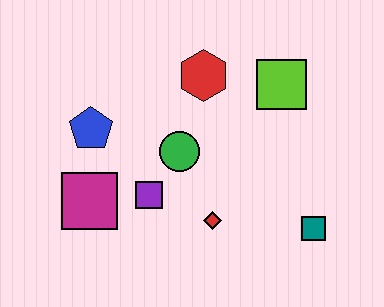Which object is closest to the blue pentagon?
The magenta square is closest to the blue pentagon.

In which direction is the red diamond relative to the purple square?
The red diamond is to the right of the purple square.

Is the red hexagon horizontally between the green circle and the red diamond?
Yes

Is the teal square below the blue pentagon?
Yes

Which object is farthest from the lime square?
The magenta square is farthest from the lime square.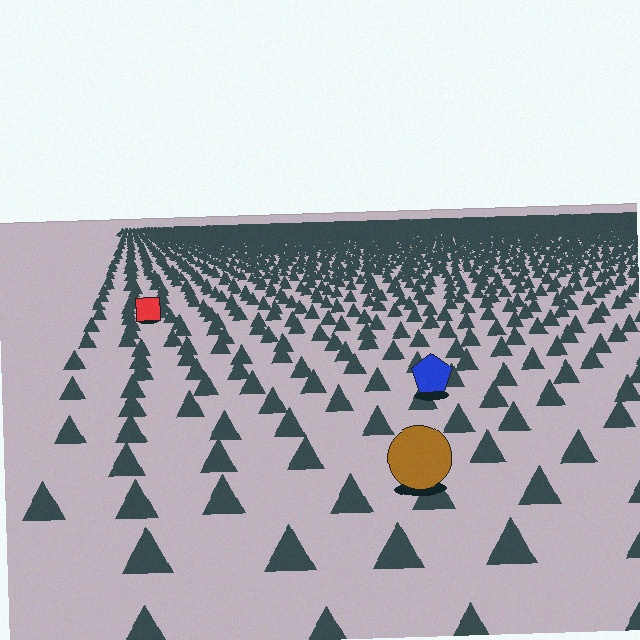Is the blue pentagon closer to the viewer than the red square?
Yes. The blue pentagon is closer — you can tell from the texture gradient: the ground texture is coarser near it.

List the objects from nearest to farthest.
From nearest to farthest: the brown circle, the blue pentagon, the red square.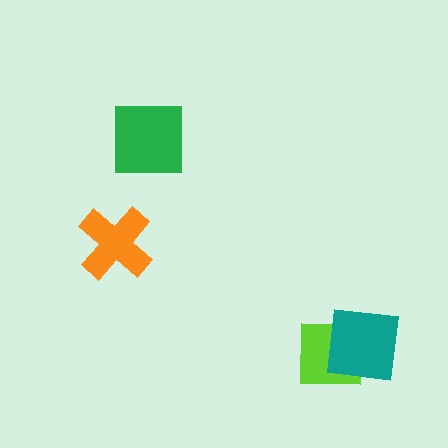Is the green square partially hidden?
No, no other shape covers it.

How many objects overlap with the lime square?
1 object overlaps with the lime square.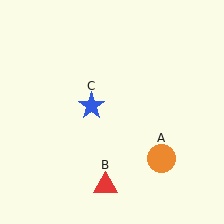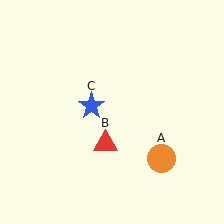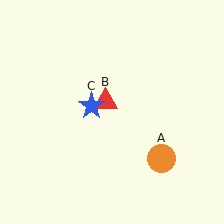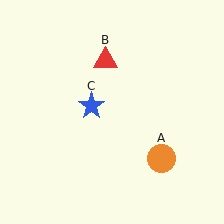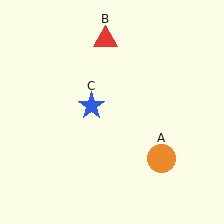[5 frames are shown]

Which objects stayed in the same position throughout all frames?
Orange circle (object A) and blue star (object C) remained stationary.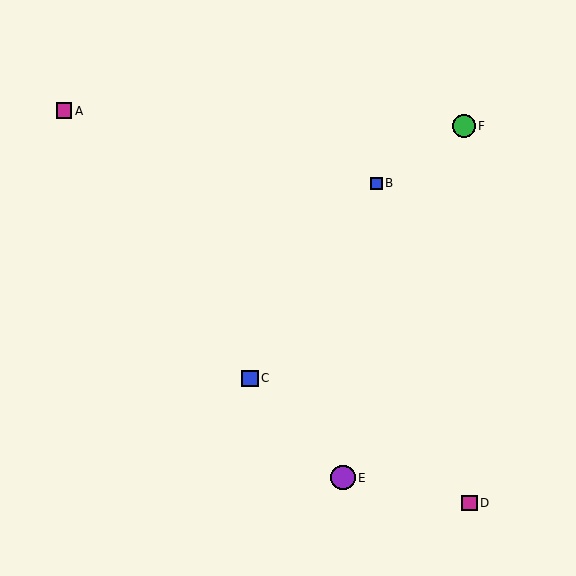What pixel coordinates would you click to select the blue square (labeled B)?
Click at (376, 183) to select the blue square B.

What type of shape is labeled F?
Shape F is a green circle.